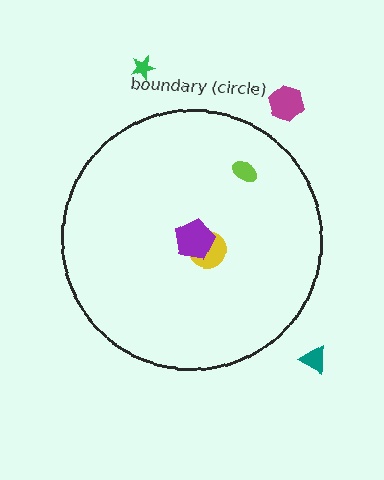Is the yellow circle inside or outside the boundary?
Inside.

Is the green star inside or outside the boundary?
Outside.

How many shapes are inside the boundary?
3 inside, 3 outside.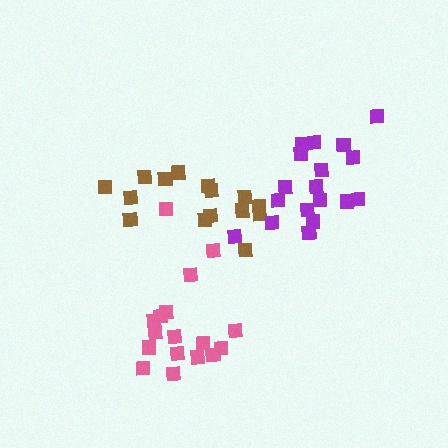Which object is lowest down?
The pink cluster is bottommost.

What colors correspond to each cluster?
The clusters are colored: pink, brown, purple.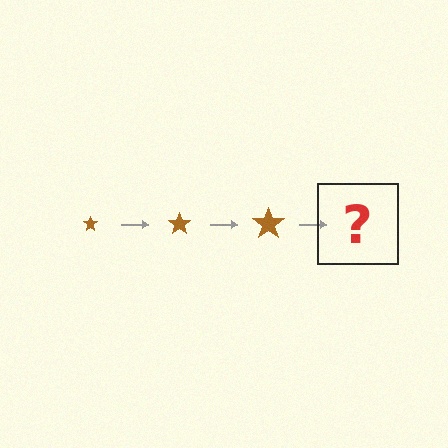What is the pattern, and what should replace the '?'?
The pattern is that the star gets progressively larger each step. The '?' should be a brown star, larger than the previous one.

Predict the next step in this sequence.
The next step is a brown star, larger than the previous one.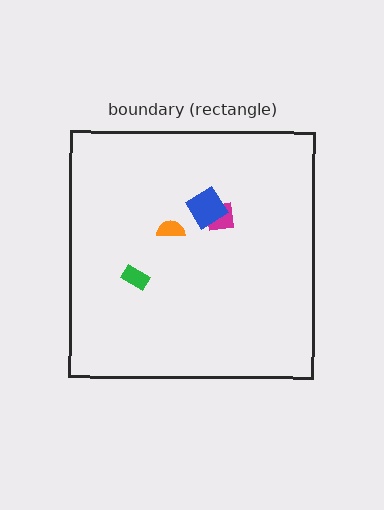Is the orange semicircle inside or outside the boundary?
Inside.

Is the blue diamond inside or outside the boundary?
Inside.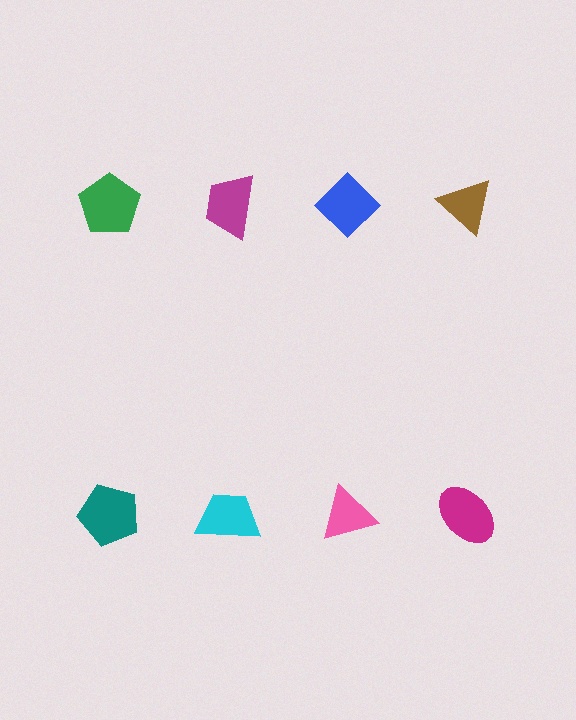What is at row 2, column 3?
A pink triangle.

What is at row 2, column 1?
A teal pentagon.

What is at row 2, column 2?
A cyan trapezoid.